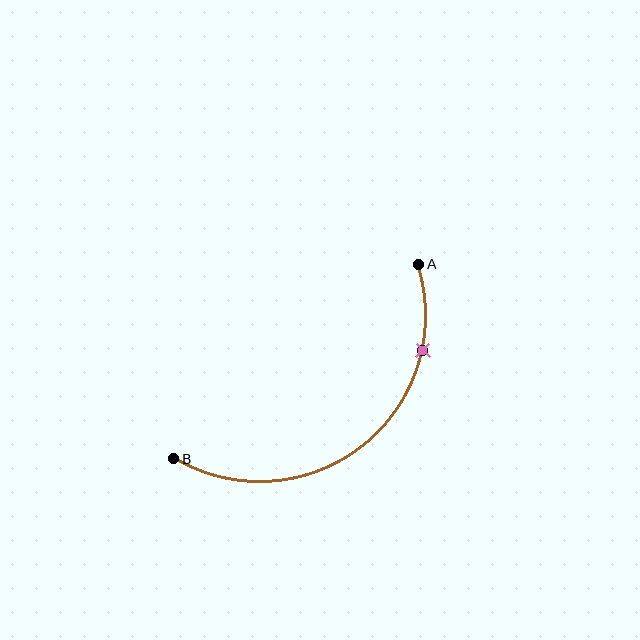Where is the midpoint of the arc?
The arc midpoint is the point on the curve farthest from the straight line joining A and B. It sits below and to the right of that line.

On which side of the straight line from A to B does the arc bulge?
The arc bulges below and to the right of the straight line connecting A and B.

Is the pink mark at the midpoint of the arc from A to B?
No. The pink mark lies on the arc but is closer to endpoint A. The arc midpoint would be at the point on the curve equidistant along the arc from both A and B.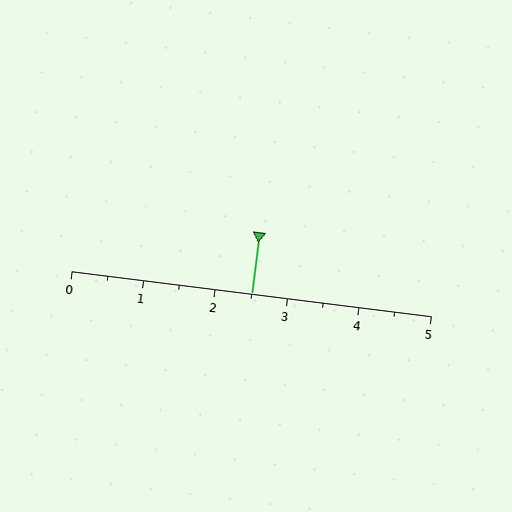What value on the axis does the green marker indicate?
The marker indicates approximately 2.5.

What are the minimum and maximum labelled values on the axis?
The axis runs from 0 to 5.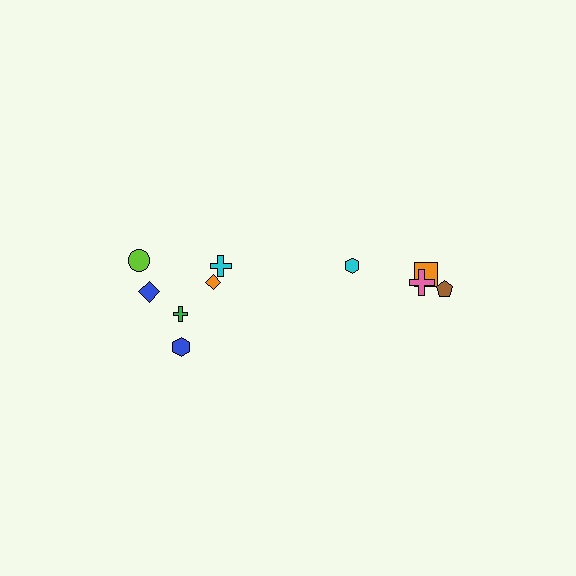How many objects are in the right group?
There are 4 objects.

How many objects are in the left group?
There are 6 objects.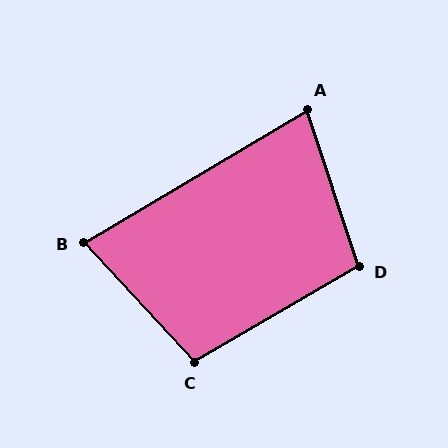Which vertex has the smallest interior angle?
A, at approximately 77 degrees.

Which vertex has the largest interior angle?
C, at approximately 103 degrees.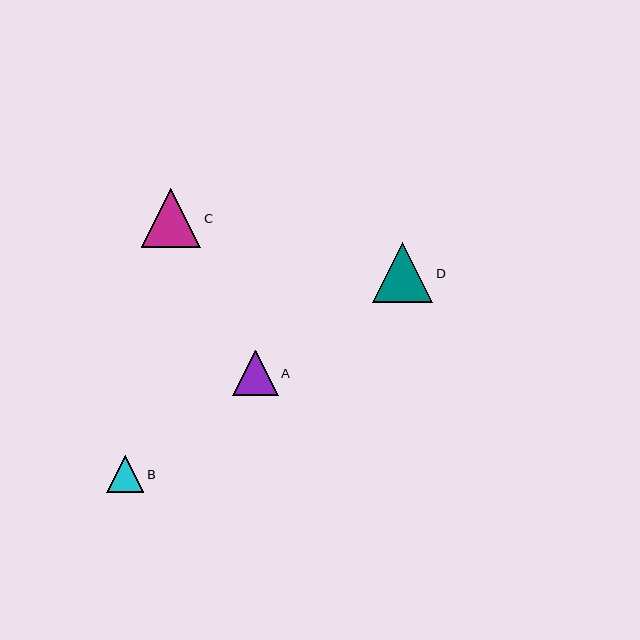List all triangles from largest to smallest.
From largest to smallest: D, C, A, B.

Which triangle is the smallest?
Triangle B is the smallest with a size of approximately 37 pixels.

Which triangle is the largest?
Triangle D is the largest with a size of approximately 61 pixels.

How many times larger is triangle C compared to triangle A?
Triangle C is approximately 1.3 times the size of triangle A.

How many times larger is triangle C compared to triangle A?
Triangle C is approximately 1.3 times the size of triangle A.